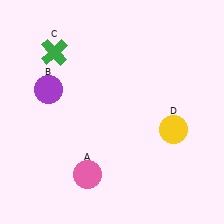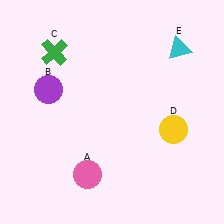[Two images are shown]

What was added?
A cyan triangle (E) was added in Image 2.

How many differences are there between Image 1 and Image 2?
There is 1 difference between the two images.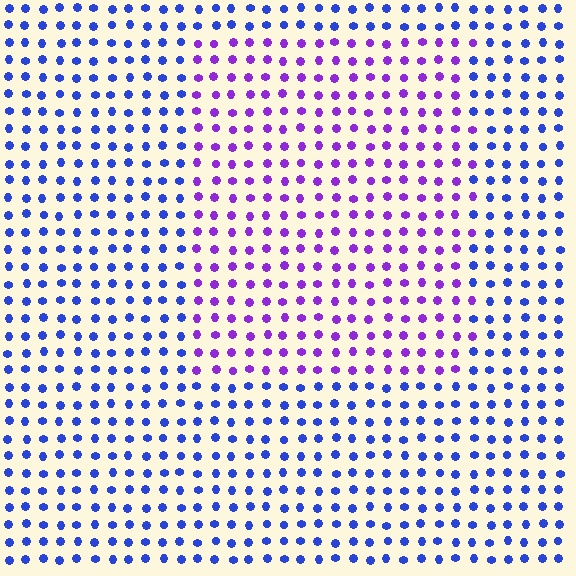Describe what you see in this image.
The image is filled with small blue elements in a uniform arrangement. A rectangle-shaped region is visible where the elements are tinted to a slightly different hue, forming a subtle color boundary.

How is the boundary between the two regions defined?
The boundary is defined purely by a slight shift in hue (about 45 degrees). Spacing, size, and orientation are identical on both sides.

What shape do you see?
I see a rectangle.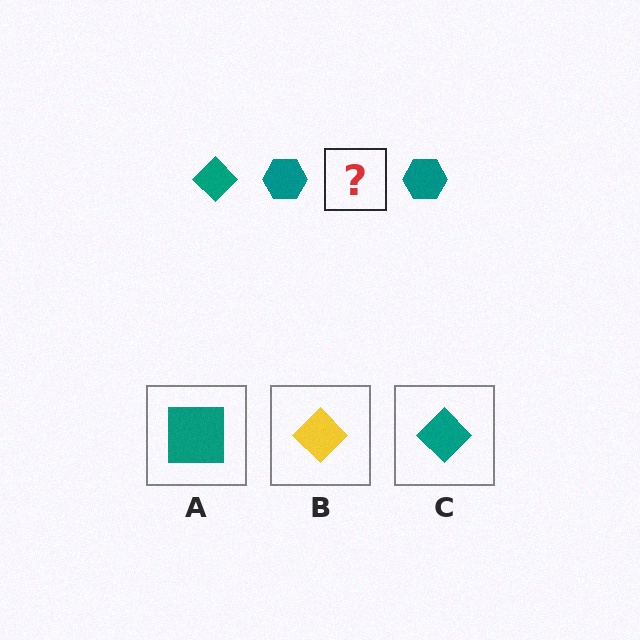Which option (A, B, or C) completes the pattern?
C.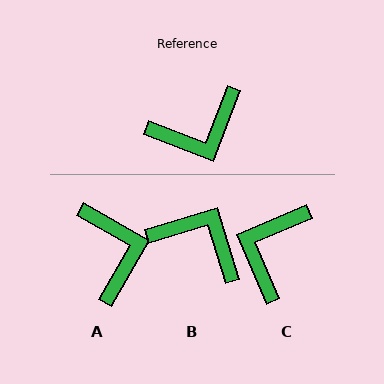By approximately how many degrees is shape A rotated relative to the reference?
Approximately 81 degrees counter-clockwise.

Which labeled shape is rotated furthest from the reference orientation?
C, about 136 degrees away.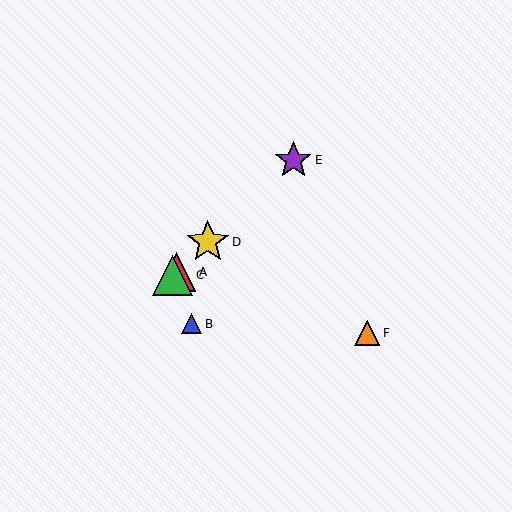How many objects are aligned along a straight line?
4 objects (A, C, D, E) are aligned along a straight line.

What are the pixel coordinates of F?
Object F is at (367, 333).